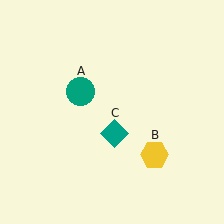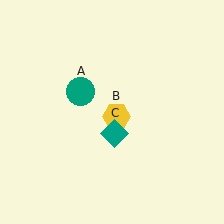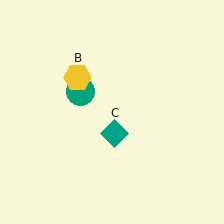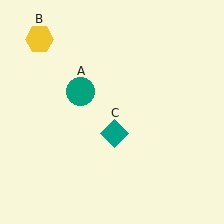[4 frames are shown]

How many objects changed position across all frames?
1 object changed position: yellow hexagon (object B).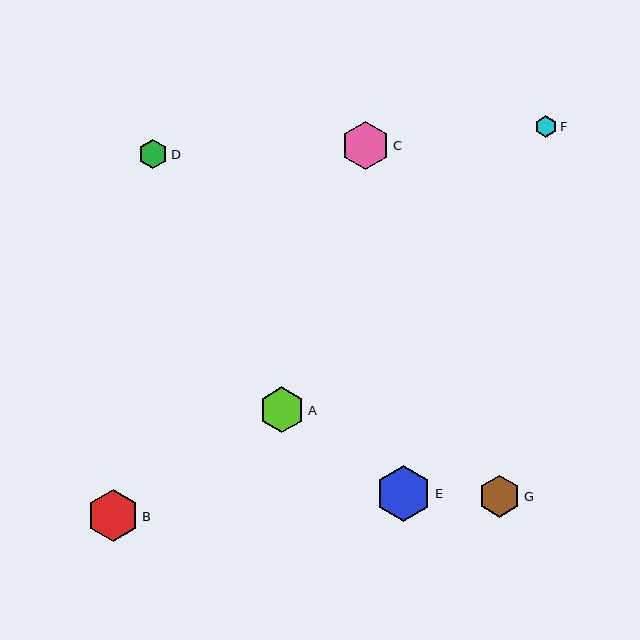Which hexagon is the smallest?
Hexagon F is the smallest with a size of approximately 21 pixels.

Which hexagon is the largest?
Hexagon E is the largest with a size of approximately 55 pixels.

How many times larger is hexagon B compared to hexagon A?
Hexagon B is approximately 1.1 times the size of hexagon A.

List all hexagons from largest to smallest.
From largest to smallest: E, B, C, A, G, D, F.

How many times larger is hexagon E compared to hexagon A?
Hexagon E is approximately 1.2 times the size of hexagon A.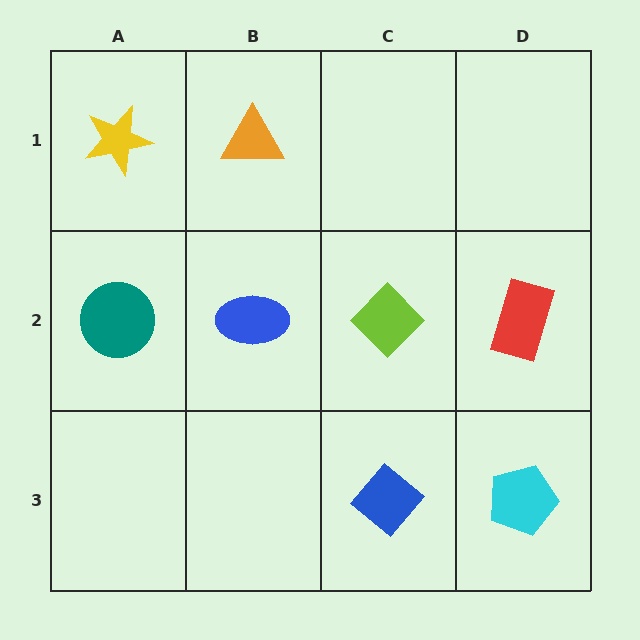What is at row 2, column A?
A teal circle.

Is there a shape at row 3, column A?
No, that cell is empty.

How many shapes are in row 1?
2 shapes.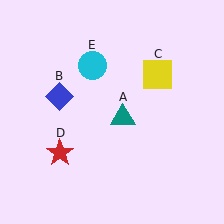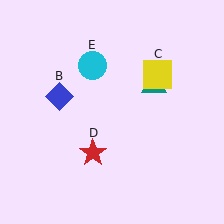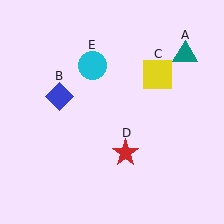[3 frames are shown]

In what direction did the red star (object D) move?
The red star (object D) moved right.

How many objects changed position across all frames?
2 objects changed position: teal triangle (object A), red star (object D).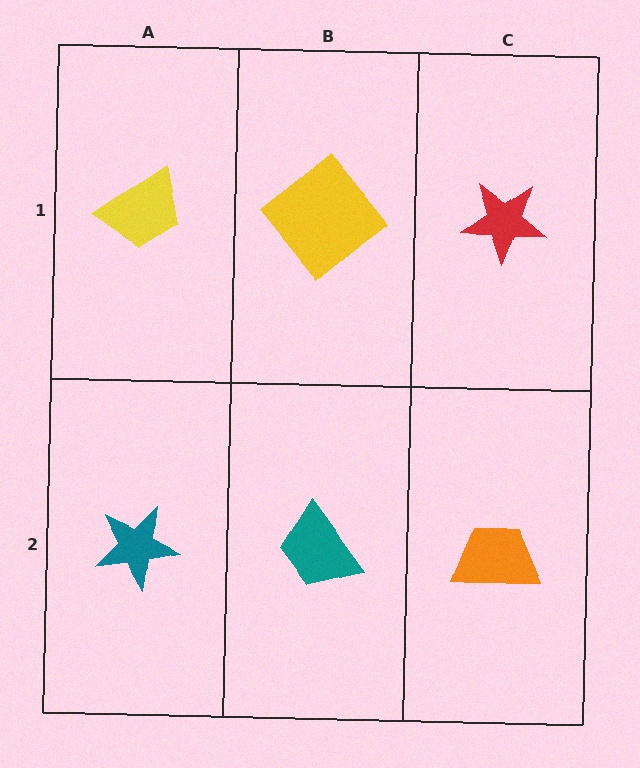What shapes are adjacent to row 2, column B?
A yellow diamond (row 1, column B), a teal star (row 2, column A), an orange trapezoid (row 2, column C).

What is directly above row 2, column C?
A red star.